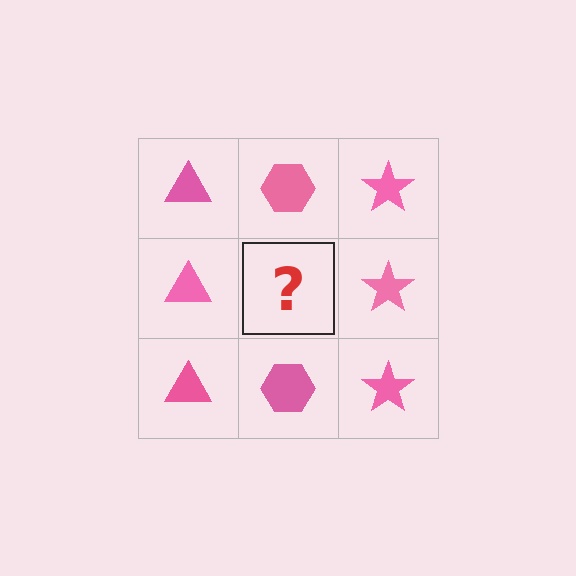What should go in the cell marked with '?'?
The missing cell should contain a pink hexagon.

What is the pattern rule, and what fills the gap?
The rule is that each column has a consistent shape. The gap should be filled with a pink hexagon.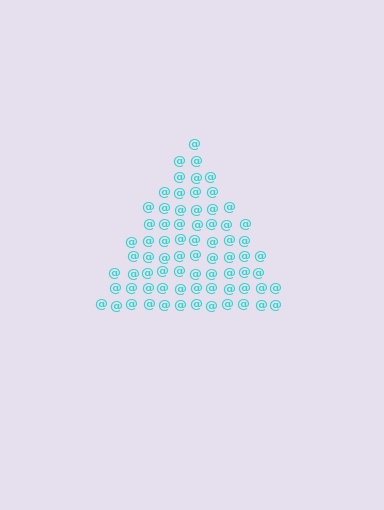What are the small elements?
The small elements are at signs.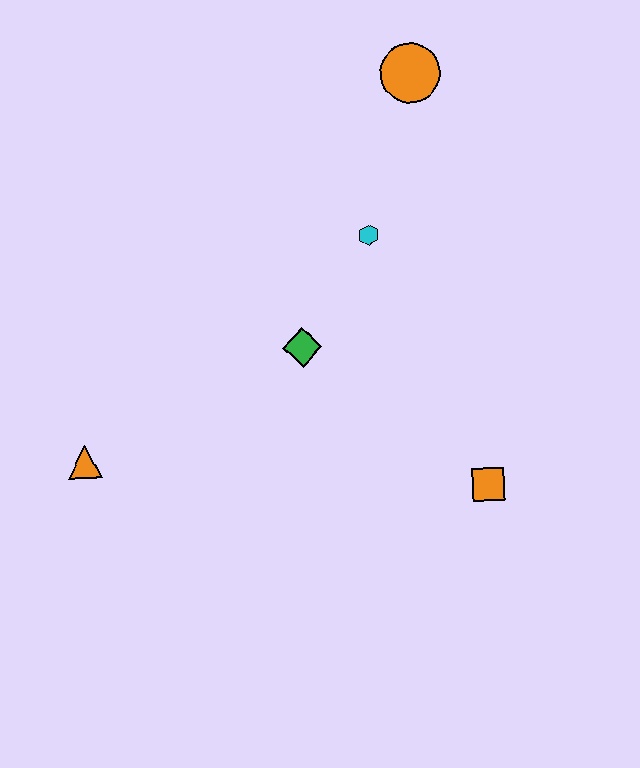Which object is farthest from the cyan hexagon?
The orange triangle is farthest from the cyan hexagon.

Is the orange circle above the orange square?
Yes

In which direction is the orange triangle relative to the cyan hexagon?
The orange triangle is to the left of the cyan hexagon.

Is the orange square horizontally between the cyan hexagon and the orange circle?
No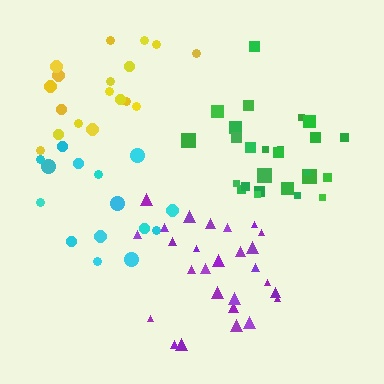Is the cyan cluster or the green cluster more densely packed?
Green.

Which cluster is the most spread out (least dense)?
Cyan.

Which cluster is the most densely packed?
Green.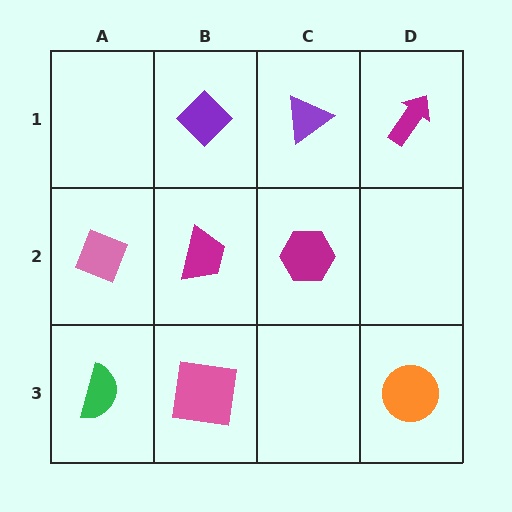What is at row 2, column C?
A magenta hexagon.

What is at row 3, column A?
A green semicircle.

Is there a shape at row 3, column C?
No, that cell is empty.